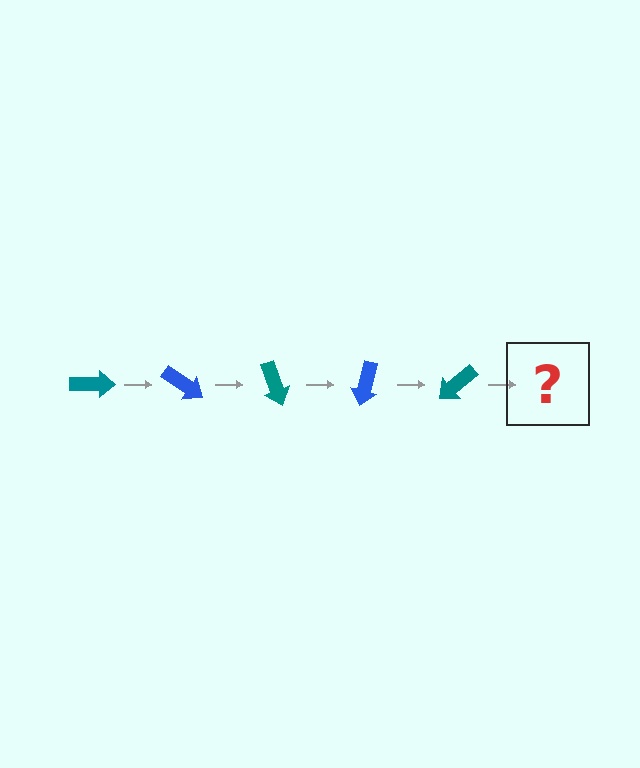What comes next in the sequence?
The next element should be a blue arrow, rotated 175 degrees from the start.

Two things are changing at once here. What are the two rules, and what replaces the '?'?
The two rules are that it rotates 35 degrees each step and the color cycles through teal and blue. The '?' should be a blue arrow, rotated 175 degrees from the start.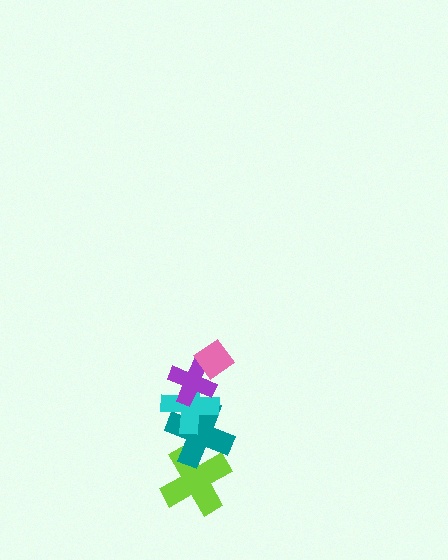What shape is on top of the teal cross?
The cyan cross is on top of the teal cross.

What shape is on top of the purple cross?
The pink diamond is on top of the purple cross.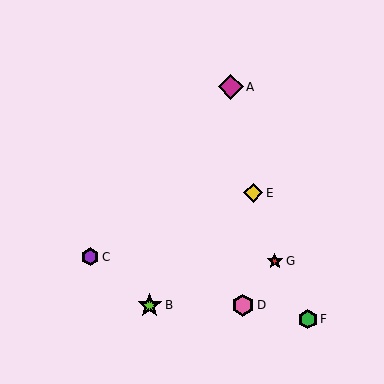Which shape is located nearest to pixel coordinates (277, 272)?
The red star (labeled G) at (275, 261) is nearest to that location.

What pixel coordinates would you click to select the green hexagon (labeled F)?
Click at (308, 319) to select the green hexagon F.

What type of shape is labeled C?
Shape C is a purple hexagon.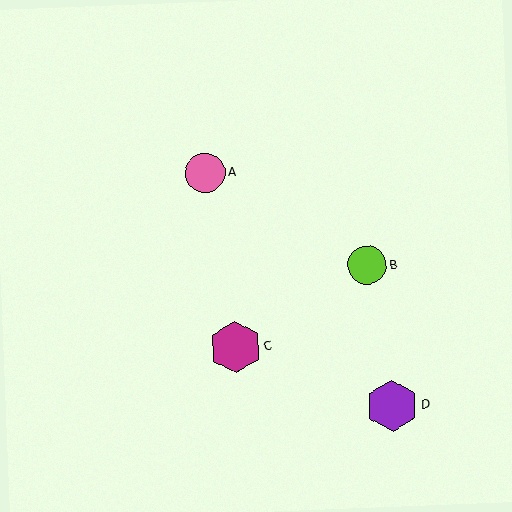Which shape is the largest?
The purple hexagon (labeled D) is the largest.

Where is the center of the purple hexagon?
The center of the purple hexagon is at (392, 406).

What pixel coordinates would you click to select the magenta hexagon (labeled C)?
Click at (236, 347) to select the magenta hexagon C.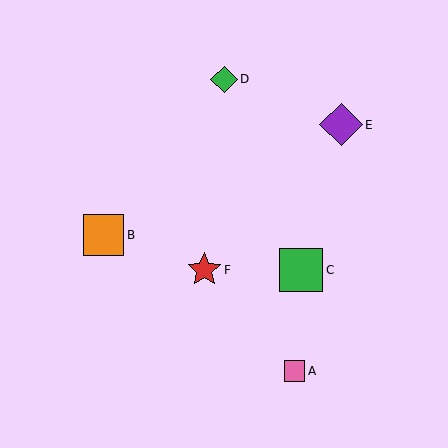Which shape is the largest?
The green square (labeled C) is the largest.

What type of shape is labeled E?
Shape E is a purple diamond.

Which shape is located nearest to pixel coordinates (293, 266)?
The green square (labeled C) at (301, 270) is nearest to that location.